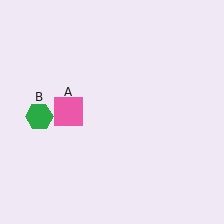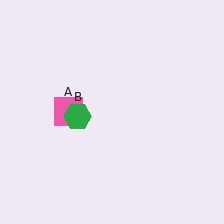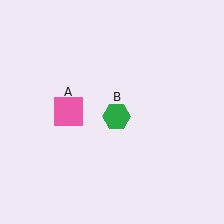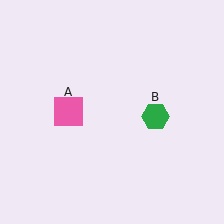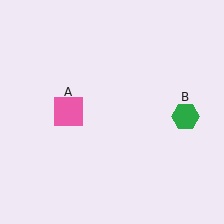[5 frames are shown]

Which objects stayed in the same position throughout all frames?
Pink square (object A) remained stationary.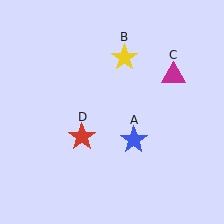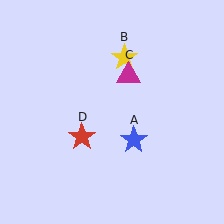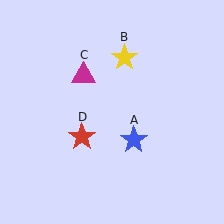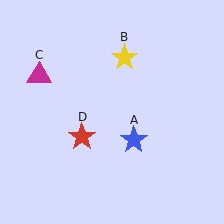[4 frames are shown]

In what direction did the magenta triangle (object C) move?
The magenta triangle (object C) moved left.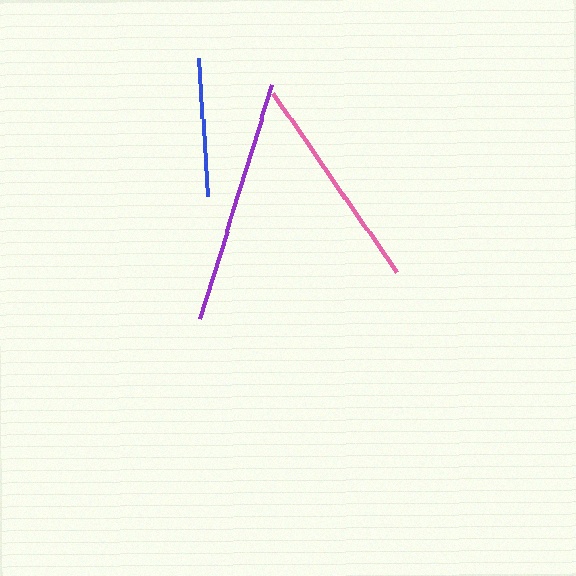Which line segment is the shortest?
The blue line is the shortest at approximately 138 pixels.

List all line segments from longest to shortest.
From longest to shortest: purple, pink, blue.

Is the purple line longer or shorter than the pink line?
The purple line is longer than the pink line.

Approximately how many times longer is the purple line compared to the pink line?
The purple line is approximately 1.1 times the length of the pink line.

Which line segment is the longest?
The purple line is the longest at approximately 244 pixels.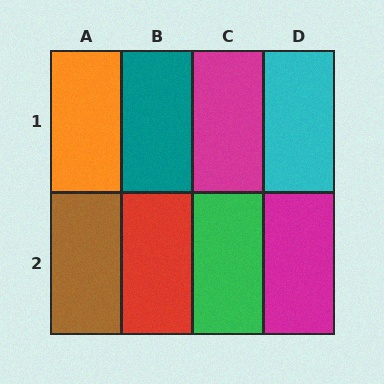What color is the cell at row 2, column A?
Brown.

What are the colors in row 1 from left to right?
Orange, teal, magenta, cyan.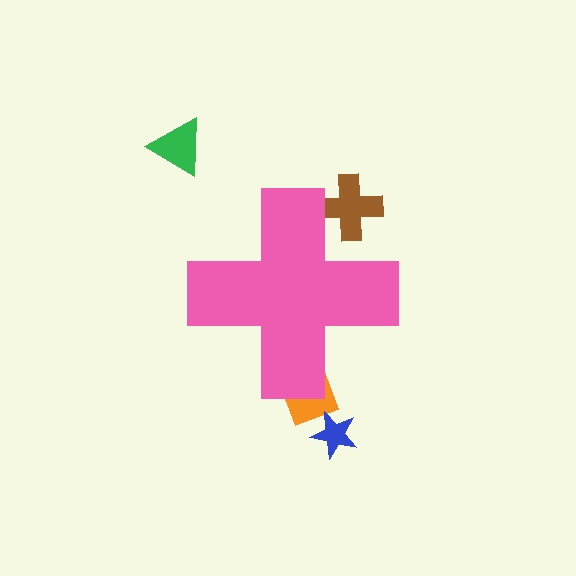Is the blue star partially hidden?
No, the blue star is fully visible.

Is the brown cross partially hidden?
Yes, the brown cross is partially hidden behind the pink cross.